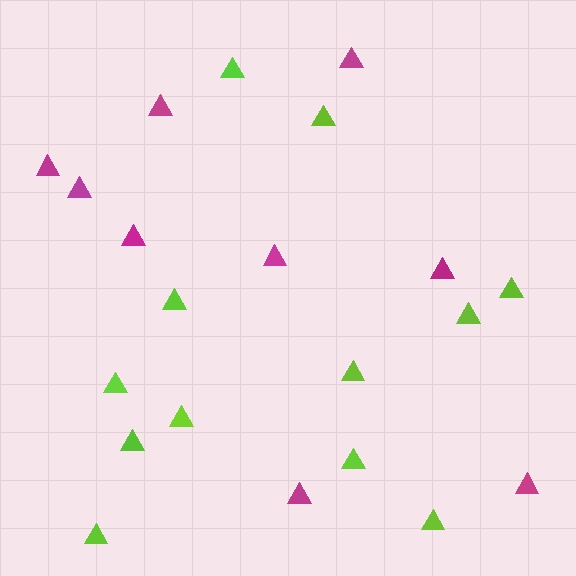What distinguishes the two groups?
There are 2 groups: one group of lime triangles (12) and one group of magenta triangles (9).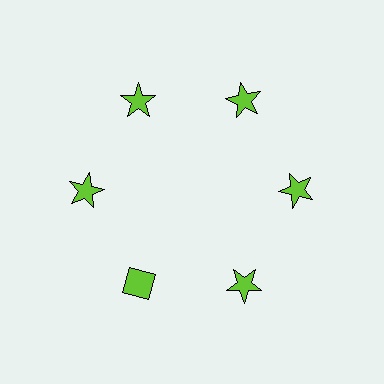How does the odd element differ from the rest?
It has a different shape: diamond instead of star.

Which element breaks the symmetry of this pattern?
The lime diamond at roughly the 7 o'clock position breaks the symmetry. All other shapes are lime stars.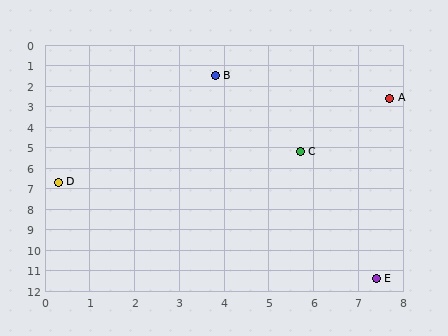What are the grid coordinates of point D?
Point D is at approximately (0.3, 6.7).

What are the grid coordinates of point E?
Point E is at approximately (7.4, 11.4).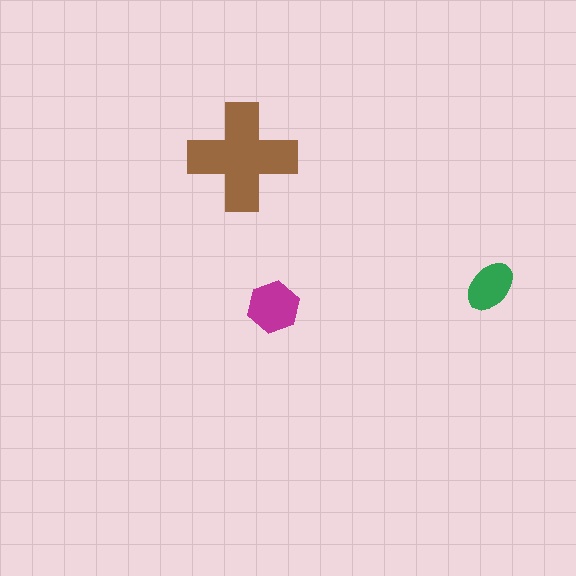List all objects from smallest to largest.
The green ellipse, the magenta hexagon, the brown cross.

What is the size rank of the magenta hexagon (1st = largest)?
2nd.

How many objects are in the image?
There are 3 objects in the image.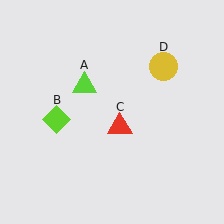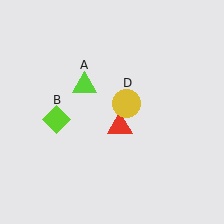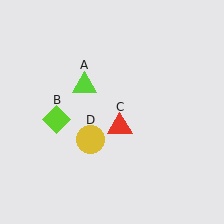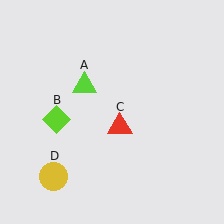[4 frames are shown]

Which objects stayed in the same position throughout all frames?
Lime triangle (object A) and lime diamond (object B) and red triangle (object C) remained stationary.